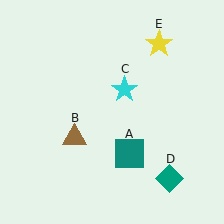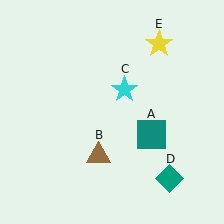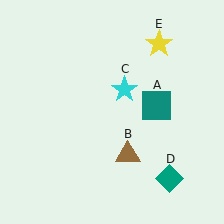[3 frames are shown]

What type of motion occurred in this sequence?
The teal square (object A), brown triangle (object B) rotated counterclockwise around the center of the scene.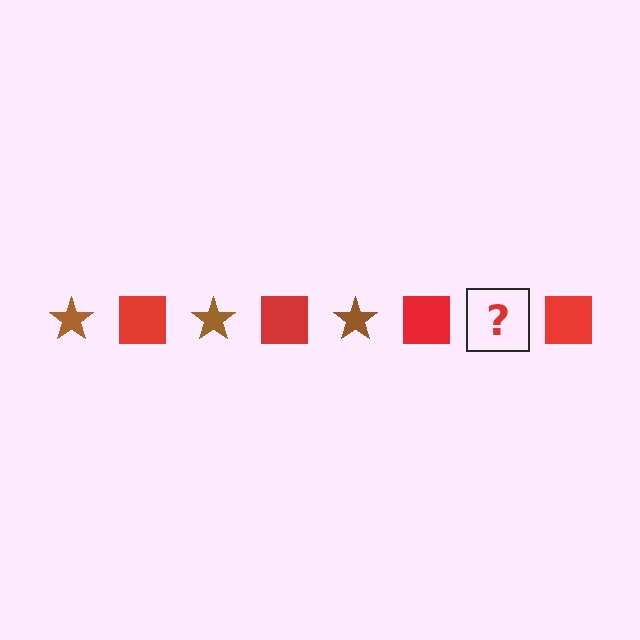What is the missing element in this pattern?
The missing element is a brown star.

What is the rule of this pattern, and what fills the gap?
The rule is that the pattern alternates between brown star and red square. The gap should be filled with a brown star.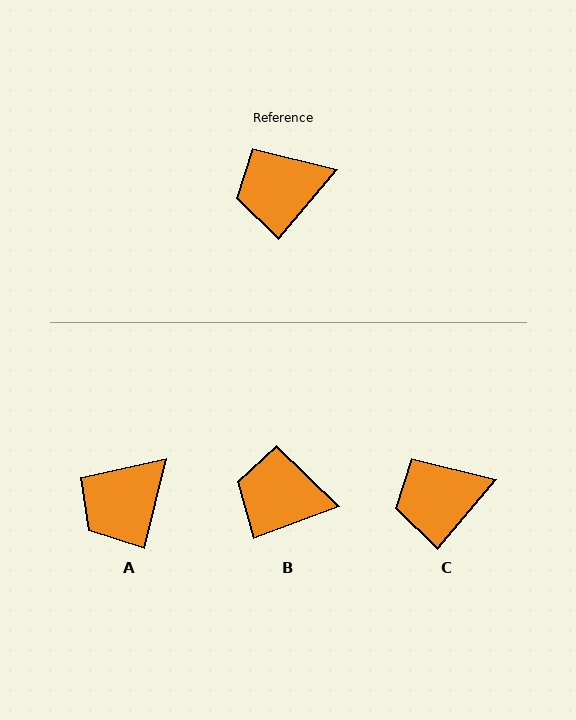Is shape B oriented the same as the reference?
No, it is off by about 30 degrees.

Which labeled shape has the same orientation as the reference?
C.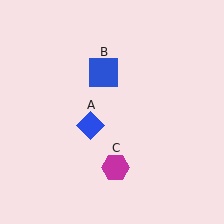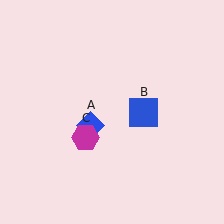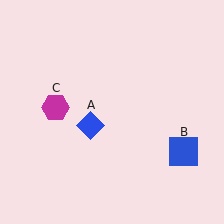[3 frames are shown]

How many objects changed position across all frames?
2 objects changed position: blue square (object B), magenta hexagon (object C).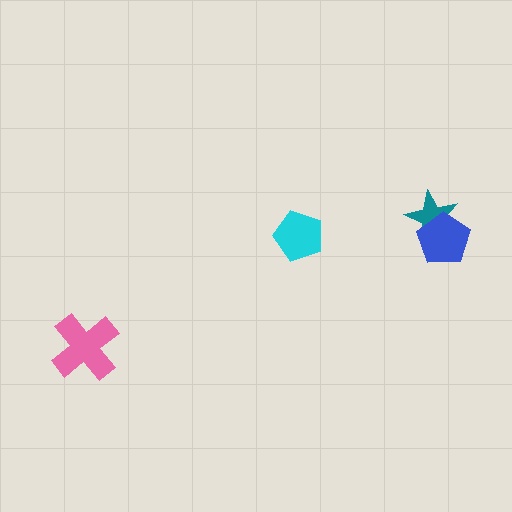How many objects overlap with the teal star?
1 object overlaps with the teal star.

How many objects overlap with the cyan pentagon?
0 objects overlap with the cyan pentagon.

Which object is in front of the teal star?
The blue pentagon is in front of the teal star.